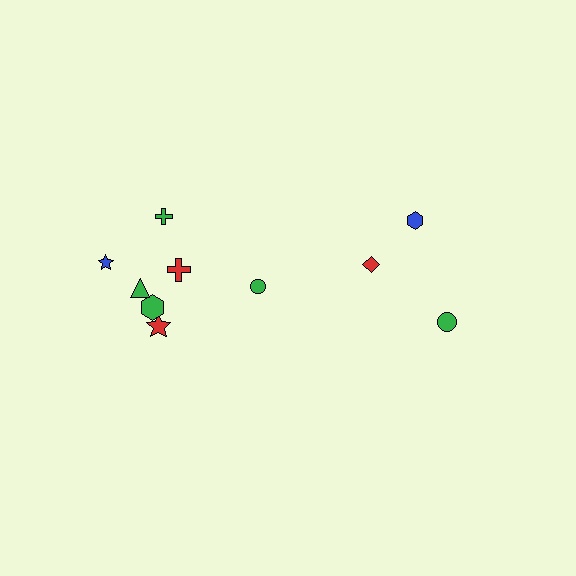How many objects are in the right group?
There are 3 objects.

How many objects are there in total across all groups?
There are 10 objects.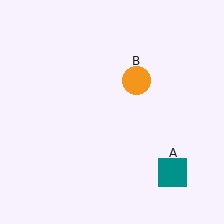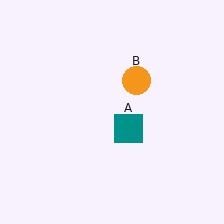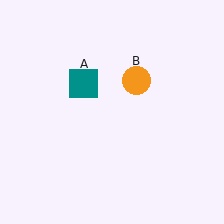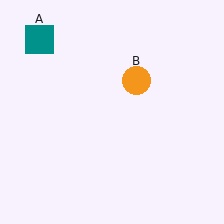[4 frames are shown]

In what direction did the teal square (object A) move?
The teal square (object A) moved up and to the left.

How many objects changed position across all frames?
1 object changed position: teal square (object A).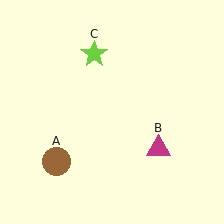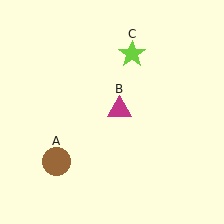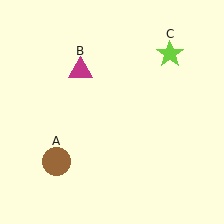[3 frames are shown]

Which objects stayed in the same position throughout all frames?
Brown circle (object A) remained stationary.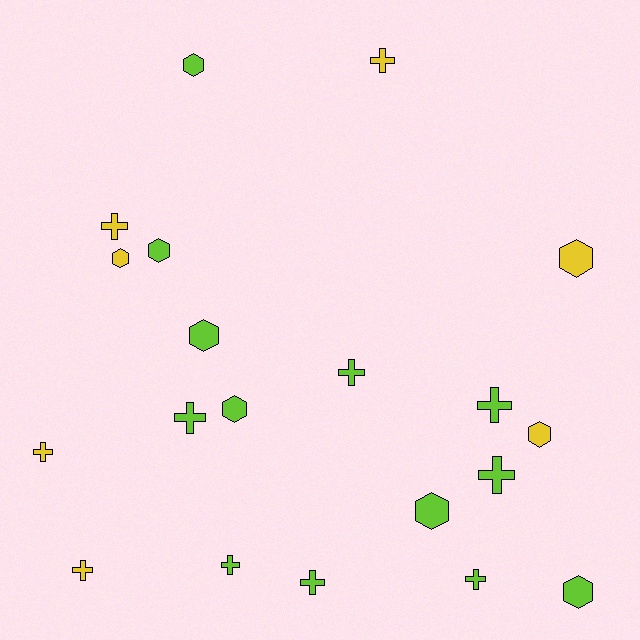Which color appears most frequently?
Lime, with 13 objects.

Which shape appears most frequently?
Cross, with 11 objects.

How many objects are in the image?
There are 20 objects.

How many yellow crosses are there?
There are 4 yellow crosses.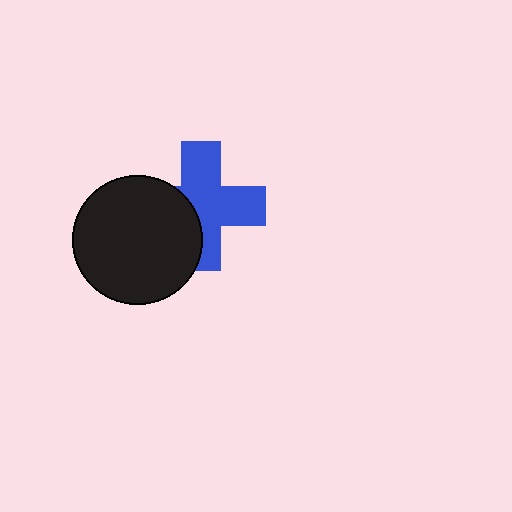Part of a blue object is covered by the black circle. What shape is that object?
It is a cross.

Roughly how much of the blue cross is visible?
About half of it is visible (roughly 64%).